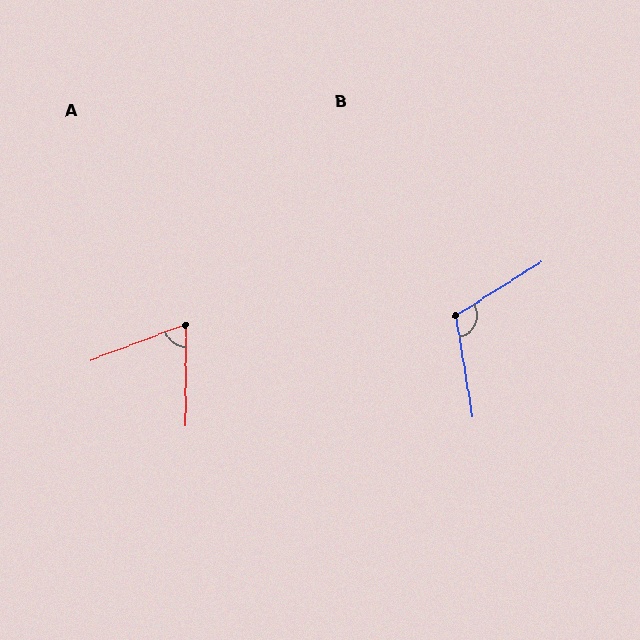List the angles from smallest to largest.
A (69°), B (112°).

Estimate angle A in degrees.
Approximately 69 degrees.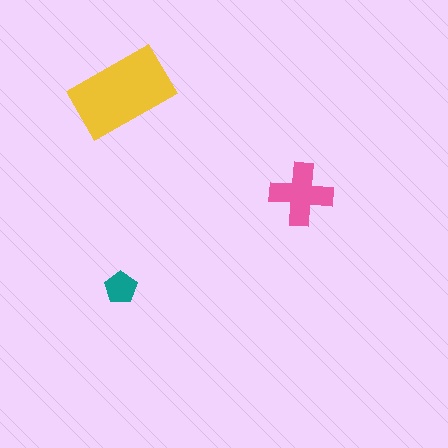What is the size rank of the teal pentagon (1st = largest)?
3rd.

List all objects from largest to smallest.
The yellow rectangle, the pink cross, the teal pentagon.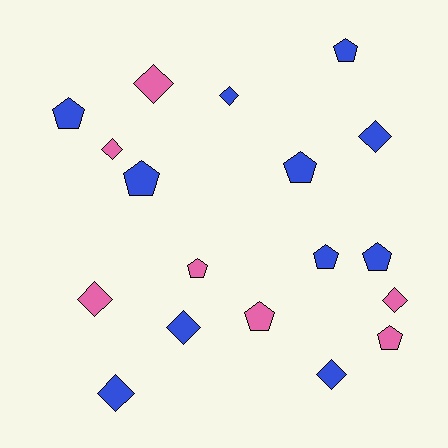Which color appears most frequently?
Blue, with 11 objects.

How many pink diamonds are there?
There are 4 pink diamonds.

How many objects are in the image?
There are 18 objects.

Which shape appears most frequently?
Diamond, with 9 objects.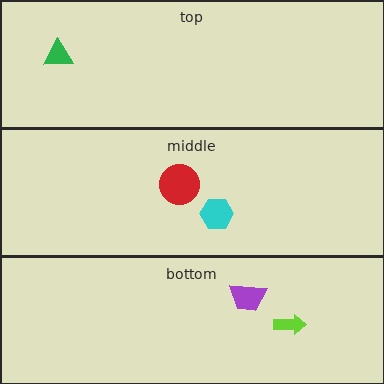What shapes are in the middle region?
The red circle, the cyan hexagon.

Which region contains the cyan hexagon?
The middle region.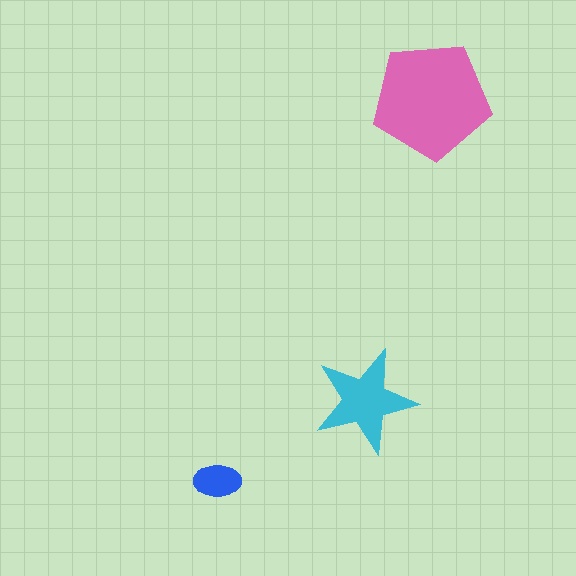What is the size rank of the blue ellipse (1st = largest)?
3rd.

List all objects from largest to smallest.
The pink pentagon, the cyan star, the blue ellipse.